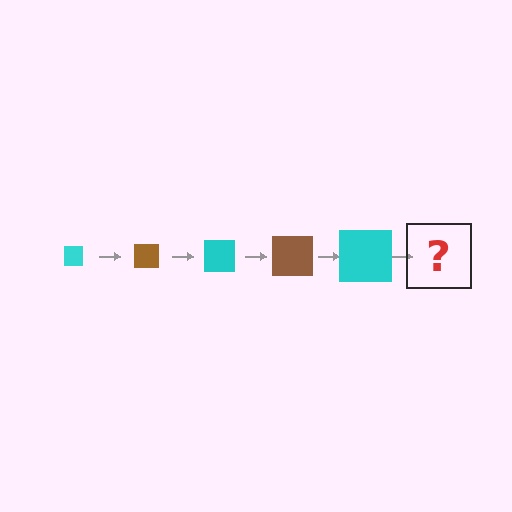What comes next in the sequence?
The next element should be a brown square, larger than the previous one.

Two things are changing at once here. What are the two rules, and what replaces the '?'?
The two rules are that the square grows larger each step and the color cycles through cyan and brown. The '?' should be a brown square, larger than the previous one.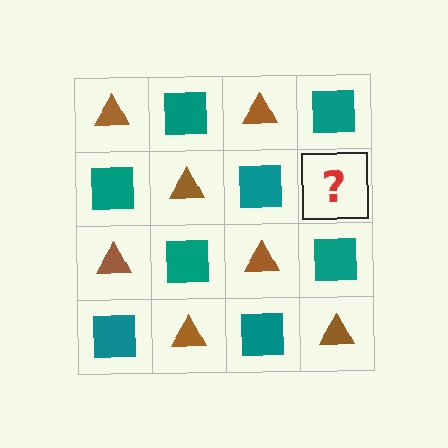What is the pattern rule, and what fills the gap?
The rule is that it alternates brown triangle and teal square in a checkerboard pattern. The gap should be filled with a brown triangle.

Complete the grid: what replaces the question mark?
The question mark should be replaced with a brown triangle.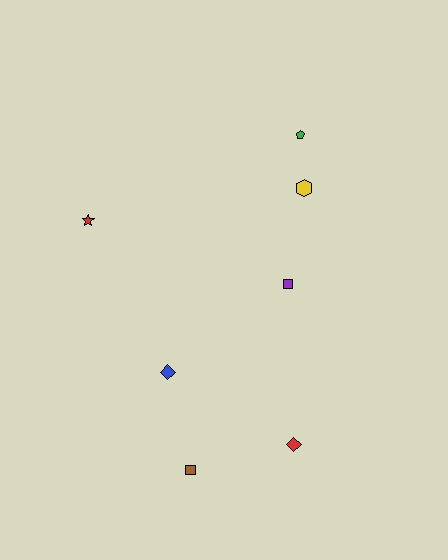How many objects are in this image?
There are 7 objects.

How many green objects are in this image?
There is 1 green object.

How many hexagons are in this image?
There is 1 hexagon.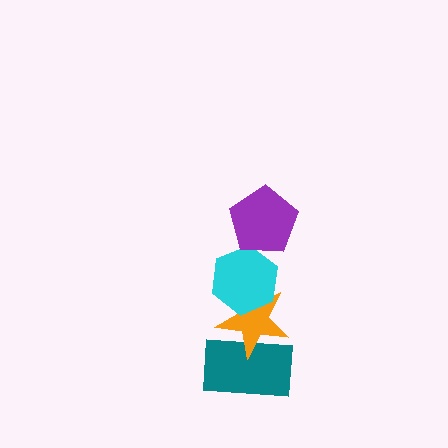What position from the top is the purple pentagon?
The purple pentagon is 1st from the top.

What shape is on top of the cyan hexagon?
The purple pentagon is on top of the cyan hexagon.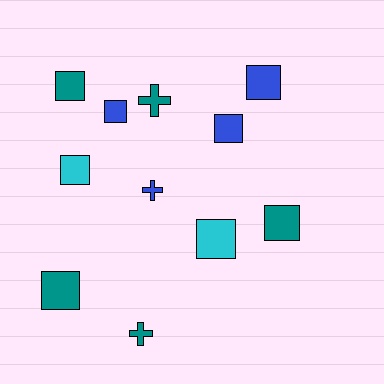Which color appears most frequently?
Teal, with 5 objects.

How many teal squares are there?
There are 3 teal squares.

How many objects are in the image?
There are 11 objects.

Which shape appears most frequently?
Square, with 8 objects.